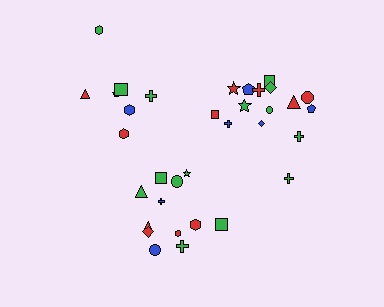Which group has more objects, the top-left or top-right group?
The top-right group.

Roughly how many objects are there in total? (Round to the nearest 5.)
Roughly 35 objects in total.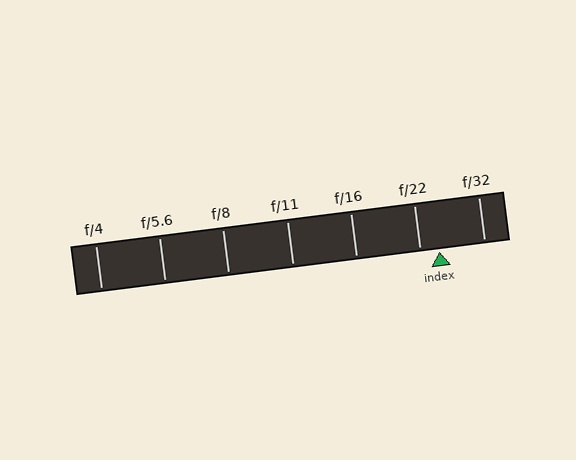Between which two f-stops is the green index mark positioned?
The index mark is between f/22 and f/32.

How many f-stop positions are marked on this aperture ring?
There are 7 f-stop positions marked.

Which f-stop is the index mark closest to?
The index mark is closest to f/22.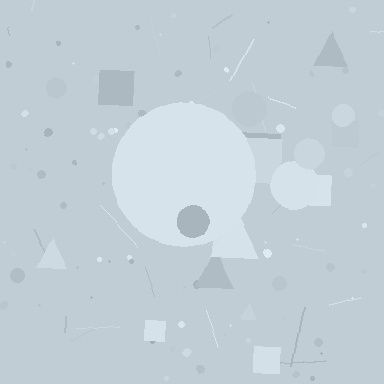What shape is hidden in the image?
A circle is hidden in the image.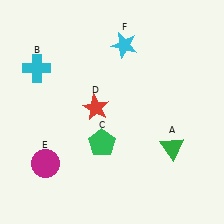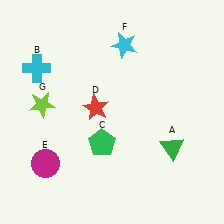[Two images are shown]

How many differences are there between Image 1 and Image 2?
There is 1 difference between the two images.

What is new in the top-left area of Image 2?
A lime star (G) was added in the top-left area of Image 2.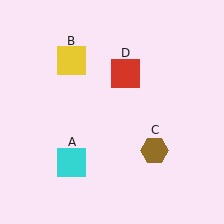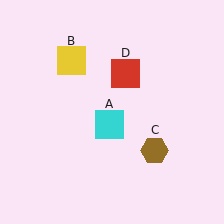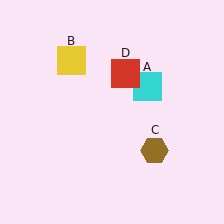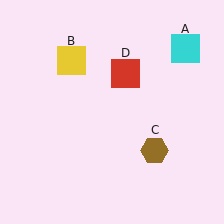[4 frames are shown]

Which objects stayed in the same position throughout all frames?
Yellow square (object B) and brown hexagon (object C) and red square (object D) remained stationary.